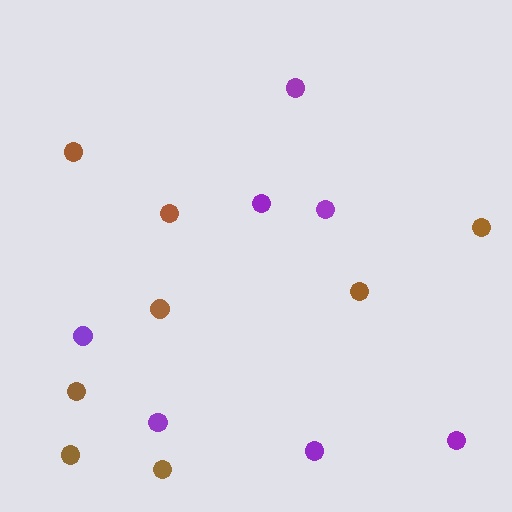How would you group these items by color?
There are 2 groups: one group of brown circles (8) and one group of purple circles (7).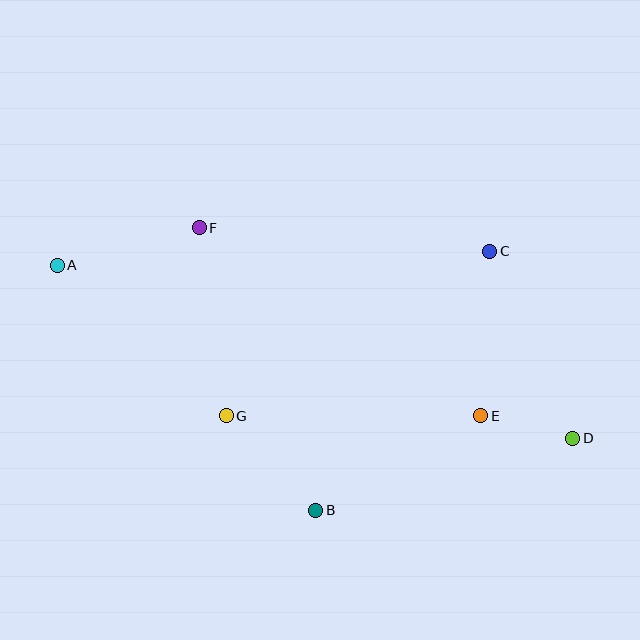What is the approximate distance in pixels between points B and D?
The distance between B and D is approximately 267 pixels.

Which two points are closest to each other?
Points D and E are closest to each other.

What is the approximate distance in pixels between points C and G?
The distance between C and G is approximately 310 pixels.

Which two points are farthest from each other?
Points A and D are farthest from each other.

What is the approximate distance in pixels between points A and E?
The distance between A and E is approximately 449 pixels.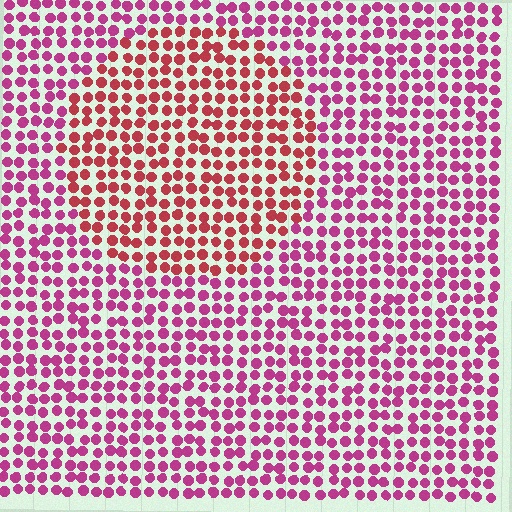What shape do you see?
I see a circle.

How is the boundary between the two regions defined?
The boundary is defined purely by a slight shift in hue (about 32 degrees). Spacing, size, and orientation are identical on both sides.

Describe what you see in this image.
The image is filled with small magenta elements in a uniform arrangement. A circle-shaped region is visible where the elements are tinted to a slightly different hue, forming a subtle color boundary.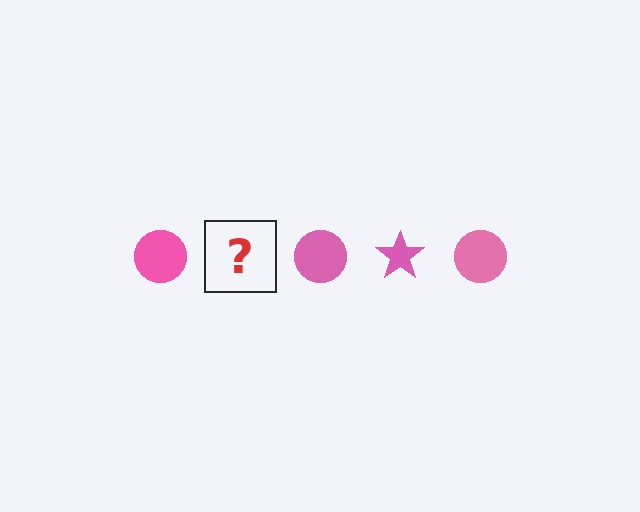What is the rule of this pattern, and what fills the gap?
The rule is that the pattern cycles through circle, star shapes in pink. The gap should be filled with a pink star.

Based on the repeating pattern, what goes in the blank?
The blank should be a pink star.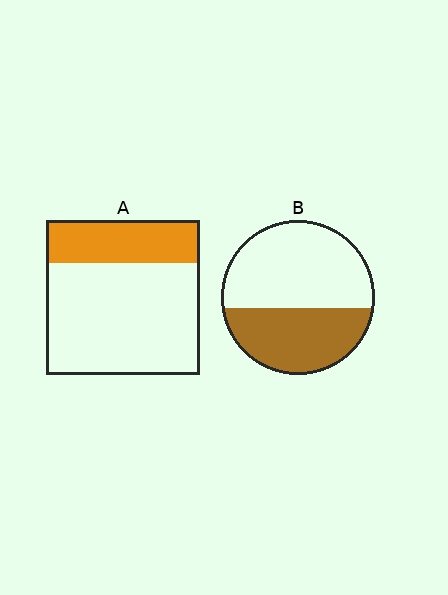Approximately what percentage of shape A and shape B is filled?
A is approximately 30% and B is approximately 40%.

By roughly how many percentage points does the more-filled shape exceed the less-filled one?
By roughly 15 percentage points (B over A).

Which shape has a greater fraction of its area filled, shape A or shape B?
Shape B.